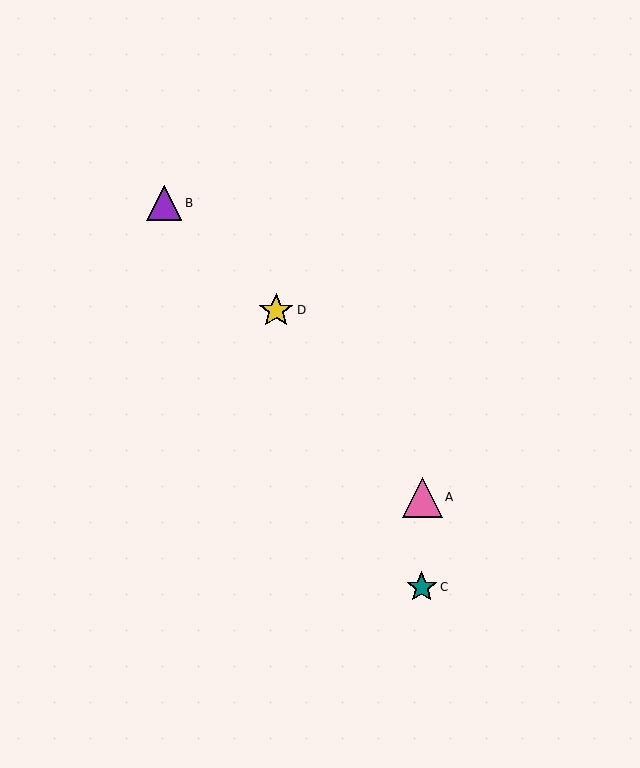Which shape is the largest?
The pink triangle (labeled A) is the largest.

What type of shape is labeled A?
Shape A is a pink triangle.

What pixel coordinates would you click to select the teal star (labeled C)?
Click at (422, 587) to select the teal star C.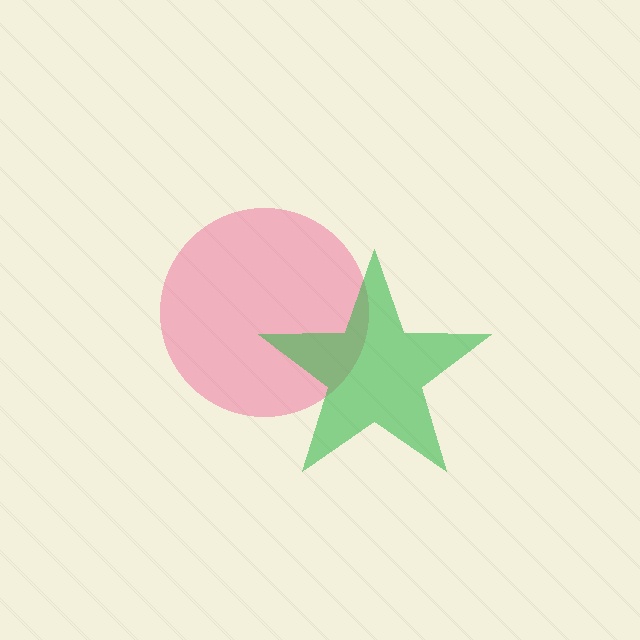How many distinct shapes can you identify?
There are 2 distinct shapes: a pink circle, a green star.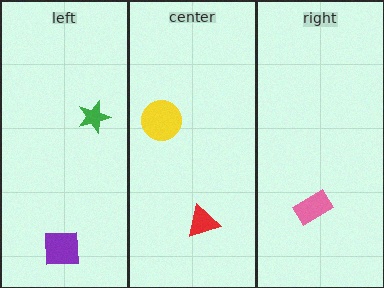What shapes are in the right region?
The pink rectangle.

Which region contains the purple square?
The left region.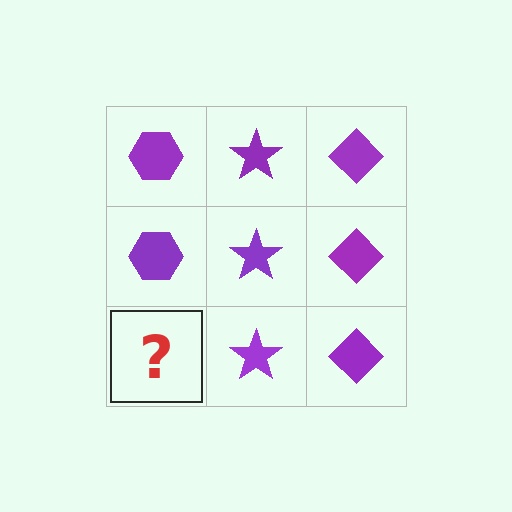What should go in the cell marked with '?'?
The missing cell should contain a purple hexagon.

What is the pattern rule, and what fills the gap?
The rule is that each column has a consistent shape. The gap should be filled with a purple hexagon.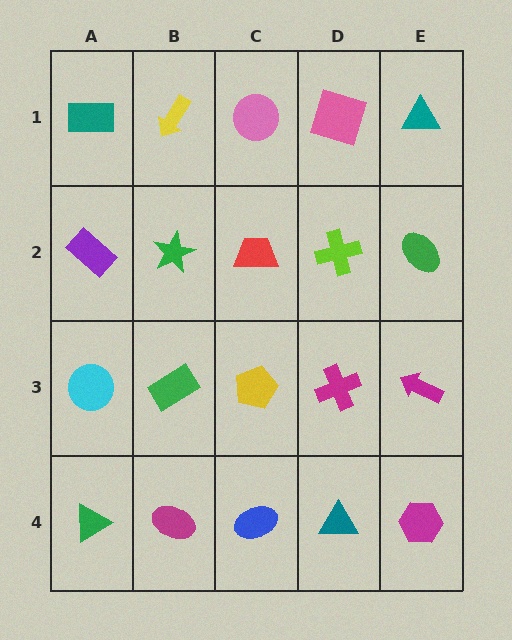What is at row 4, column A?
A green triangle.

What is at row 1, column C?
A pink circle.